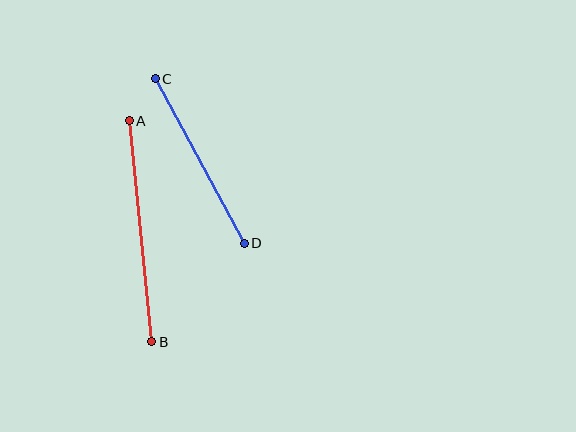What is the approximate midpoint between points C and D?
The midpoint is at approximately (200, 161) pixels.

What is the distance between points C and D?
The distance is approximately 187 pixels.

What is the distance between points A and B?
The distance is approximately 222 pixels.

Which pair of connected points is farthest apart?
Points A and B are farthest apart.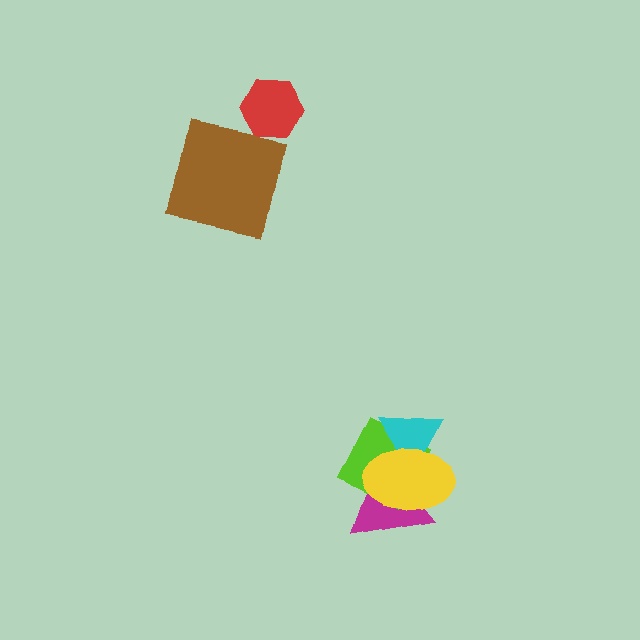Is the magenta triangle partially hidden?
Yes, it is partially covered by another shape.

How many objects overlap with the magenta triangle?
3 objects overlap with the magenta triangle.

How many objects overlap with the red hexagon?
0 objects overlap with the red hexagon.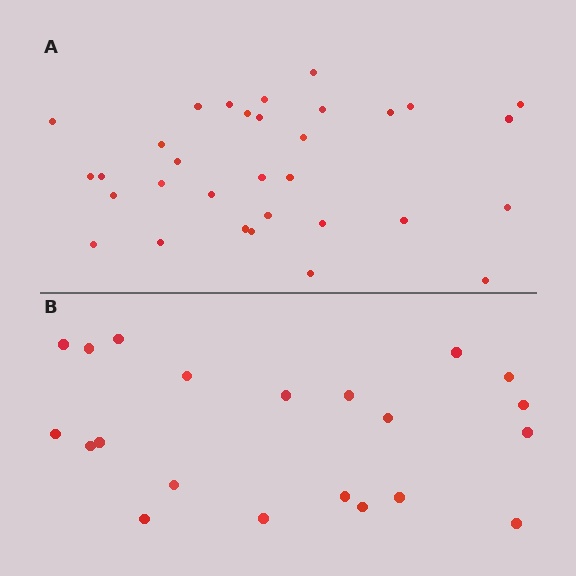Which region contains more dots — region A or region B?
Region A (the top region) has more dots.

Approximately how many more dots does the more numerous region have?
Region A has roughly 12 or so more dots than region B.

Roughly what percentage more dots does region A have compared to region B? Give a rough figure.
About 50% more.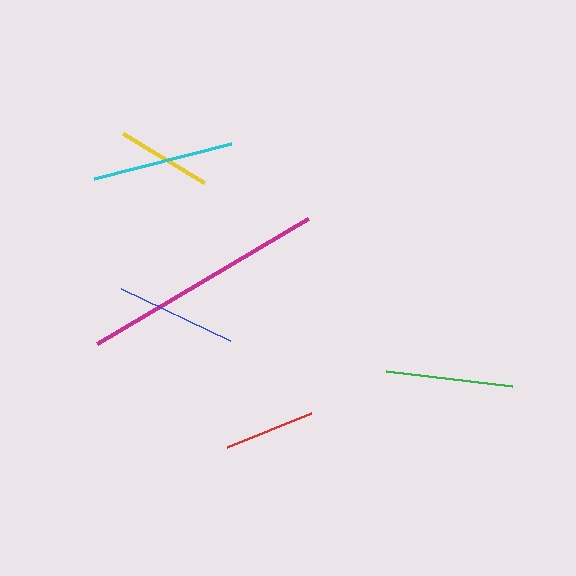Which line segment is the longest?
The magenta line is the longest at approximately 245 pixels.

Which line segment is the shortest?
The red line is the shortest at approximately 91 pixels.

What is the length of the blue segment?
The blue segment is approximately 121 pixels long.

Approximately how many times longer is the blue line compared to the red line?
The blue line is approximately 1.3 times the length of the red line.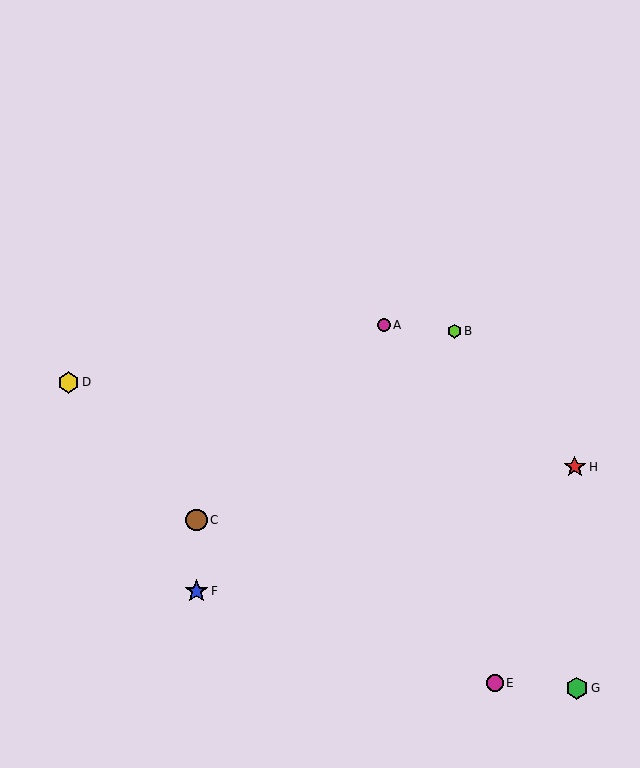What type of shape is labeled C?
Shape C is a brown circle.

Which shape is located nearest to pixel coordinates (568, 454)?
The red star (labeled H) at (575, 467) is nearest to that location.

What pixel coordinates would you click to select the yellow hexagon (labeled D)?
Click at (68, 382) to select the yellow hexagon D.